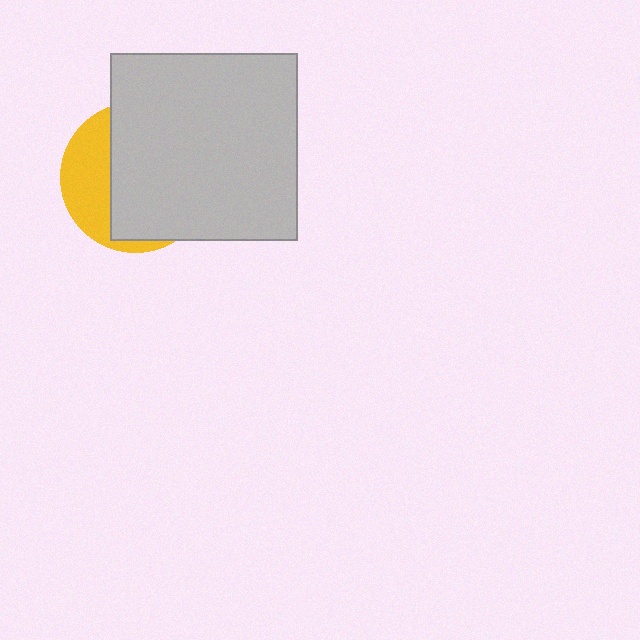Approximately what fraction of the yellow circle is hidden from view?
Roughly 68% of the yellow circle is hidden behind the light gray square.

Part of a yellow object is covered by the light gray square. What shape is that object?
It is a circle.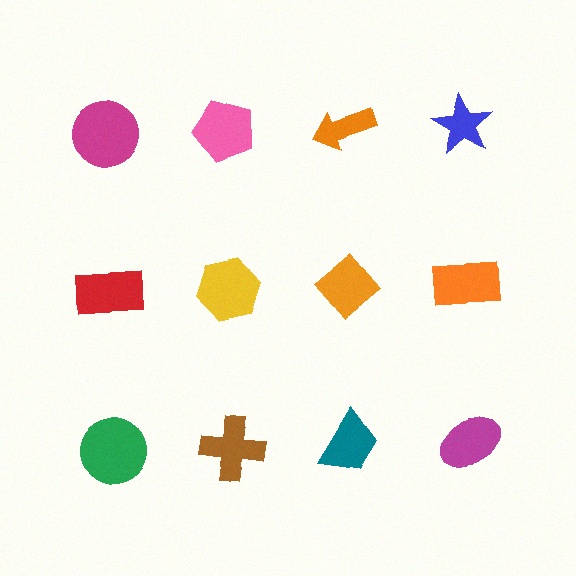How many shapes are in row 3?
4 shapes.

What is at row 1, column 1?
A magenta circle.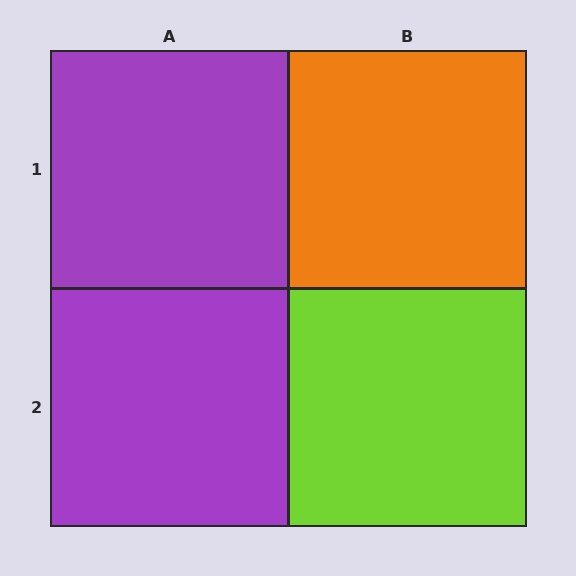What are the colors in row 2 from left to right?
Purple, lime.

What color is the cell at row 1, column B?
Orange.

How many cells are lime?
1 cell is lime.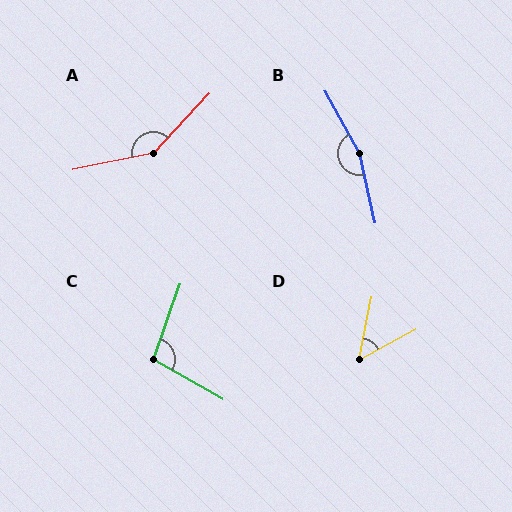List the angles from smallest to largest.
D (51°), C (101°), A (145°), B (163°).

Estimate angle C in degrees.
Approximately 101 degrees.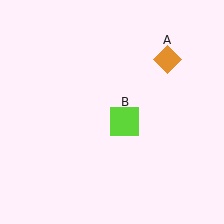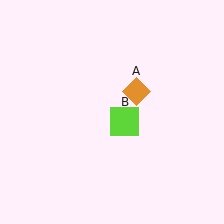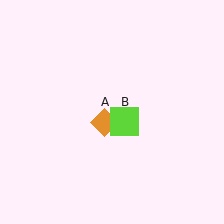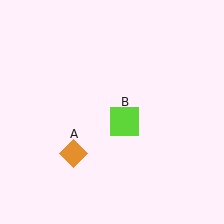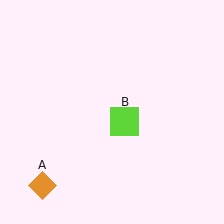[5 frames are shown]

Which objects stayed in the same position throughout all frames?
Lime square (object B) remained stationary.